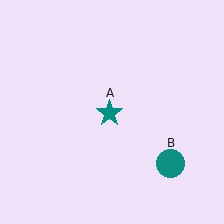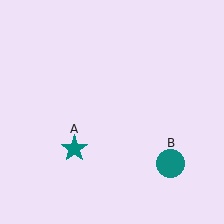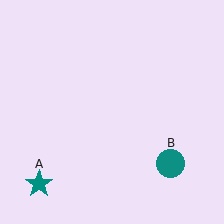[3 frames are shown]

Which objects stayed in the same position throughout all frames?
Teal circle (object B) remained stationary.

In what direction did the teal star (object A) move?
The teal star (object A) moved down and to the left.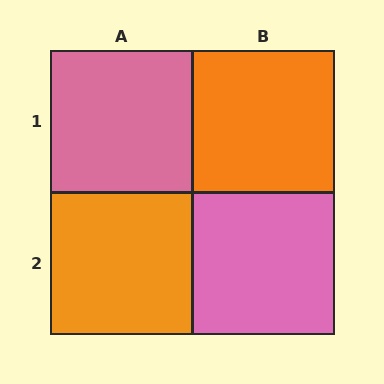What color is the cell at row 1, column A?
Pink.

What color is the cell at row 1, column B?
Orange.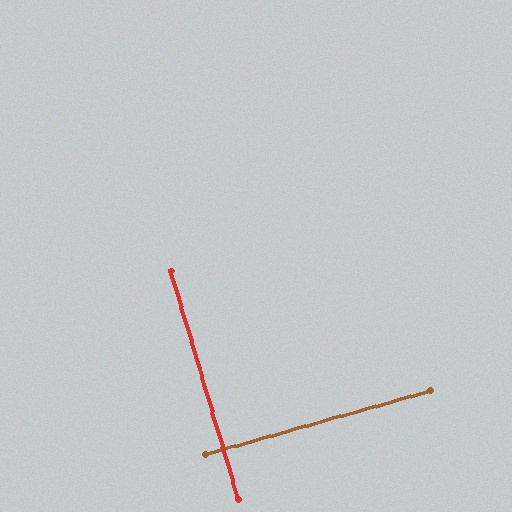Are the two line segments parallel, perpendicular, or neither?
Perpendicular — they meet at approximately 89°.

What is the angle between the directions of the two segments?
Approximately 89 degrees.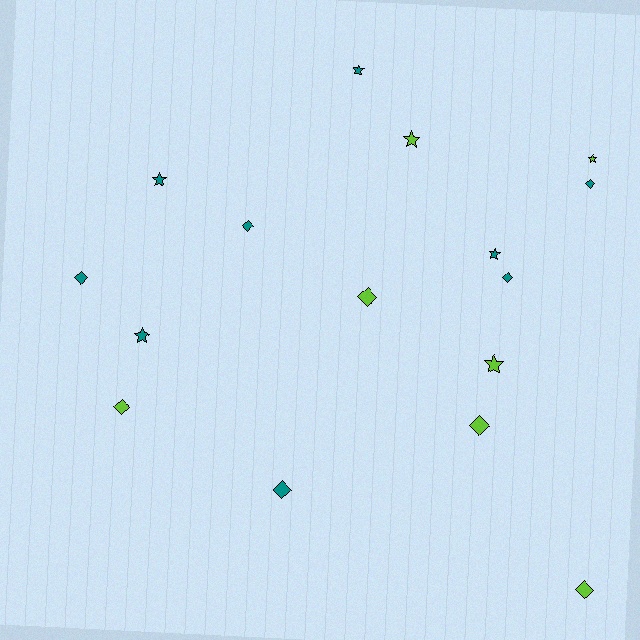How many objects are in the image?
There are 16 objects.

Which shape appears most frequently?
Diamond, with 9 objects.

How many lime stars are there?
There are 3 lime stars.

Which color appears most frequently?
Teal, with 9 objects.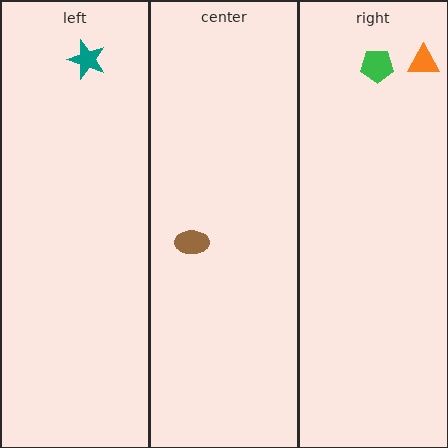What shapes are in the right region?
The green pentagon, the orange triangle.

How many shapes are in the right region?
2.